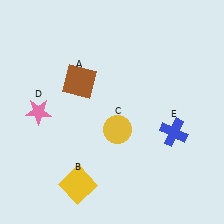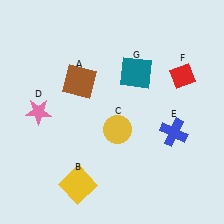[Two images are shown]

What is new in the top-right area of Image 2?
A teal square (G) was added in the top-right area of Image 2.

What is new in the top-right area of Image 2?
A red diamond (F) was added in the top-right area of Image 2.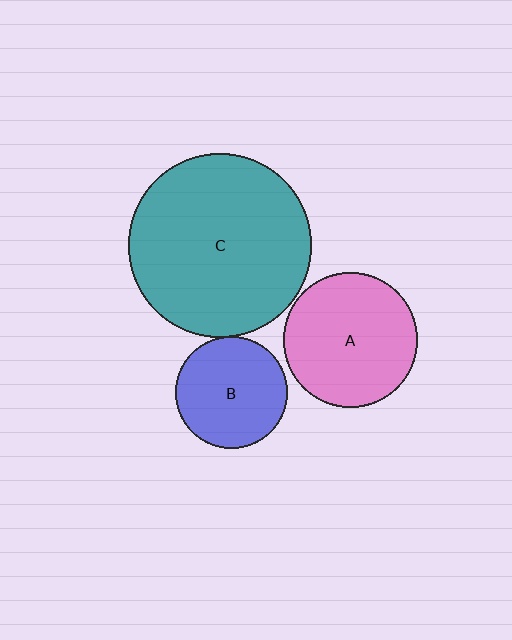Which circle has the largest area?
Circle C (teal).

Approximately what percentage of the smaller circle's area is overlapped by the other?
Approximately 5%.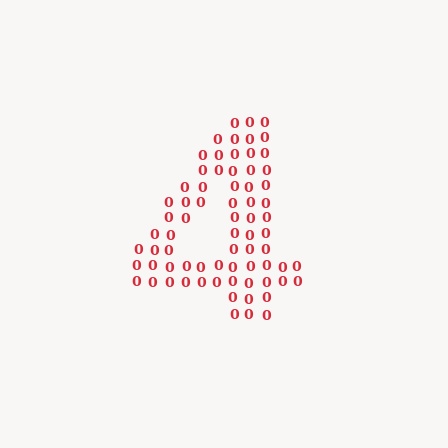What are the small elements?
The small elements are digit 0's.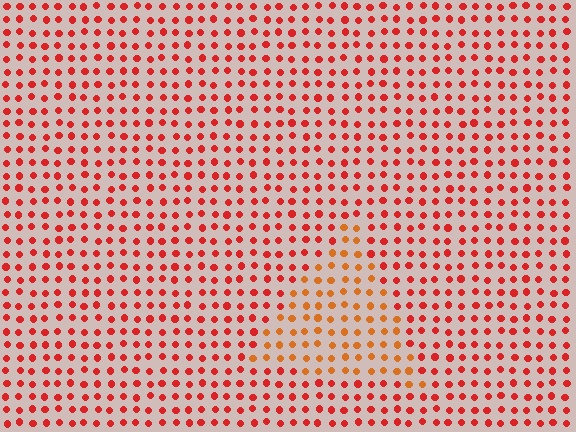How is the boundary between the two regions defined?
The boundary is defined purely by a slight shift in hue (about 27 degrees). Spacing, size, and orientation are identical on both sides.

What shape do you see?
I see a triangle.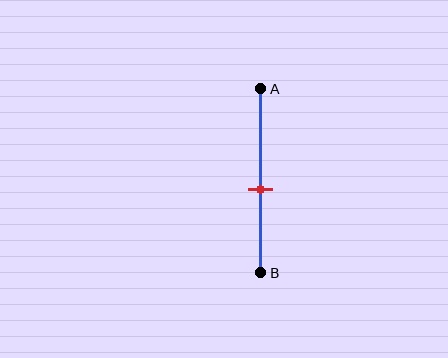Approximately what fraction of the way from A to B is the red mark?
The red mark is approximately 55% of the way from A to B.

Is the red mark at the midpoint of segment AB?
No, the mark is at about 55% from A, not at the 50% midpoint.